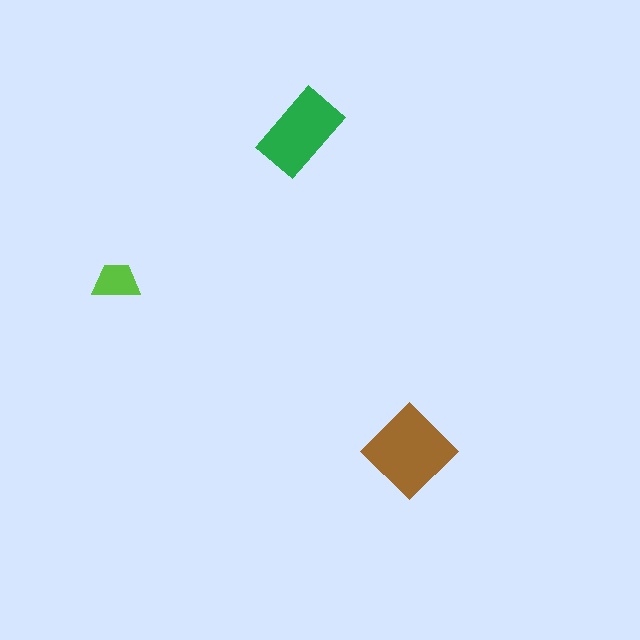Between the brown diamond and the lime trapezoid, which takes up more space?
The brown diamond.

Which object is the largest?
The brown diamond.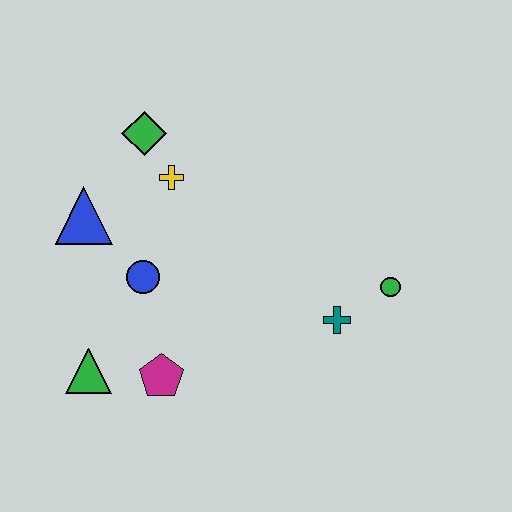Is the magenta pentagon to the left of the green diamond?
No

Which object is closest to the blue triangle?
The blue circle is closest to the blue triangle.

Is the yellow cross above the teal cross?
Yes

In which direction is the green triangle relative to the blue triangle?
The green triangle is below the blue triangle.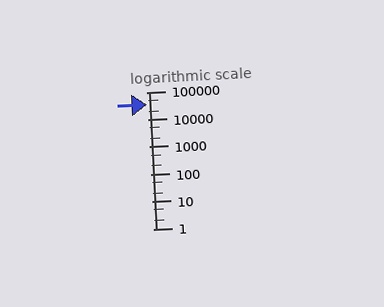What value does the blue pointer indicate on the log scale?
The pointer indicates approximately 34000.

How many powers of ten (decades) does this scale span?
The scale spans 5 decades, from 1 to 100000.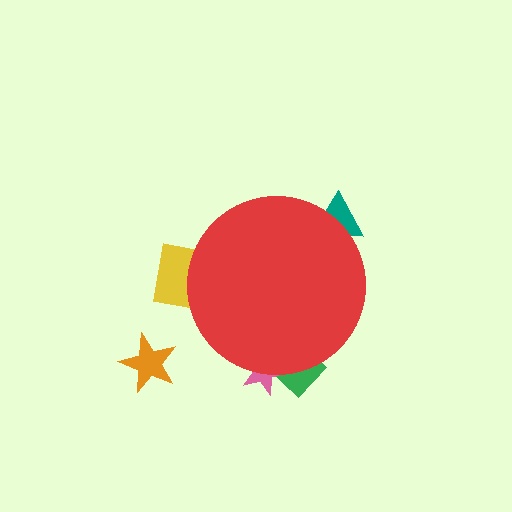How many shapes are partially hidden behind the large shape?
4 shapes are partially hidden.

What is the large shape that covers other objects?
A red circle.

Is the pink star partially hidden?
Yes, the pink star is partially hidden behind the red circle.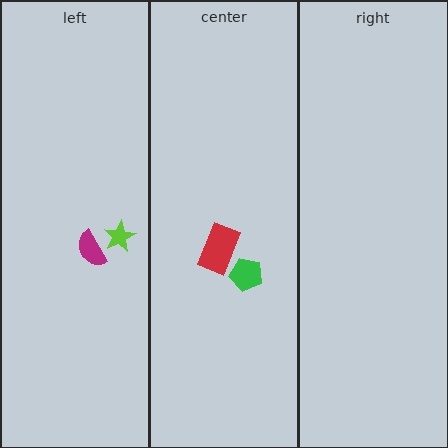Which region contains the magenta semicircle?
The left region.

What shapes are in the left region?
The magenta semicircle, the lime star.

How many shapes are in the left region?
2.